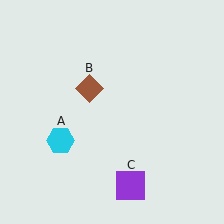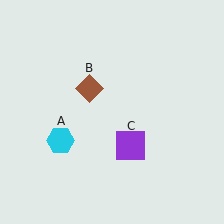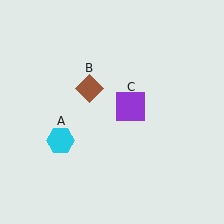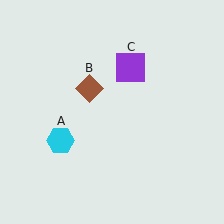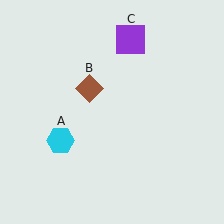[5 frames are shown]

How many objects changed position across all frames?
1 object changed position: purple square (object C).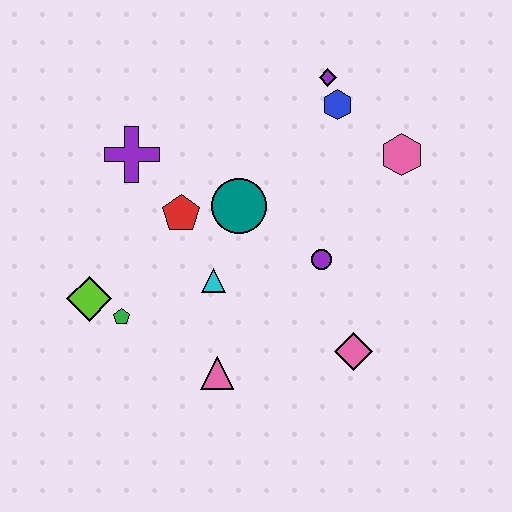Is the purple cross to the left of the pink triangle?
Yes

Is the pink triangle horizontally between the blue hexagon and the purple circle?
No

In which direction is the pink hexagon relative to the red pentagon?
The pink hexagon is to the right of the red pentagon.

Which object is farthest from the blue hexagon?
The lime diamond is farthest from the blue hexagon.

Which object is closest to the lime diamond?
The green pentagon is closest to the lime diamond.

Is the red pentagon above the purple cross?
No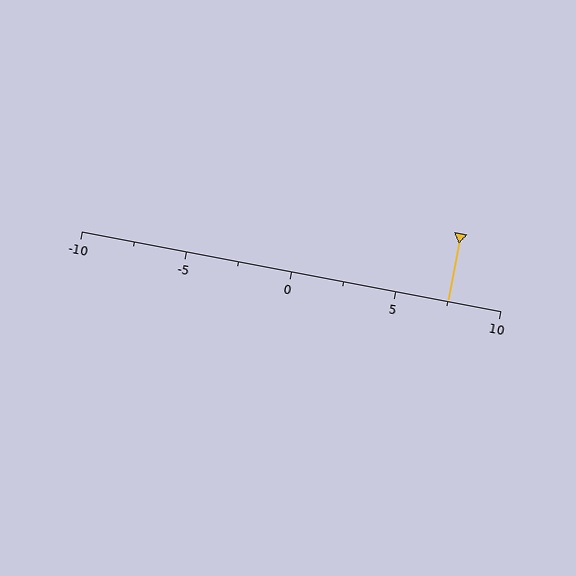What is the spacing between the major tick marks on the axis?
The major ticks are spaced 5 apart.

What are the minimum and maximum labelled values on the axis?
The axis runs from -10 to 10.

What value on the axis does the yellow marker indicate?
The marker indicates approximately 7.5.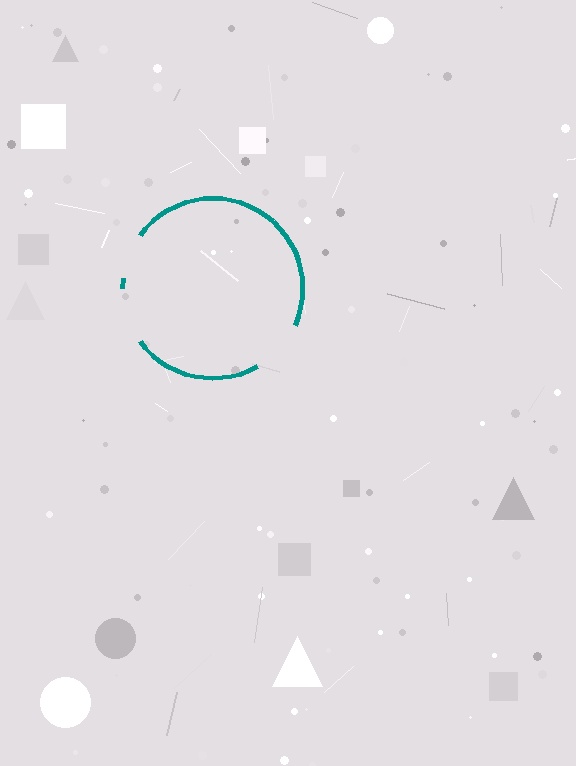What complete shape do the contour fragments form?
The contour fragments form a circle.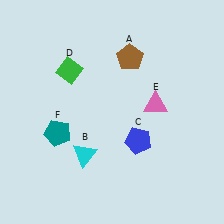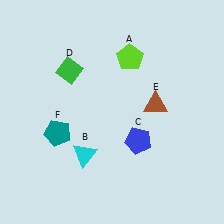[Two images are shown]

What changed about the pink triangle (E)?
In Image 1, E is pink. In Image 2, it changed to brown.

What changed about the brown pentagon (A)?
In Image 1, A is brown. In Image 2, it changed to lime.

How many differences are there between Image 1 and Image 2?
There are 2 differences between the two images.